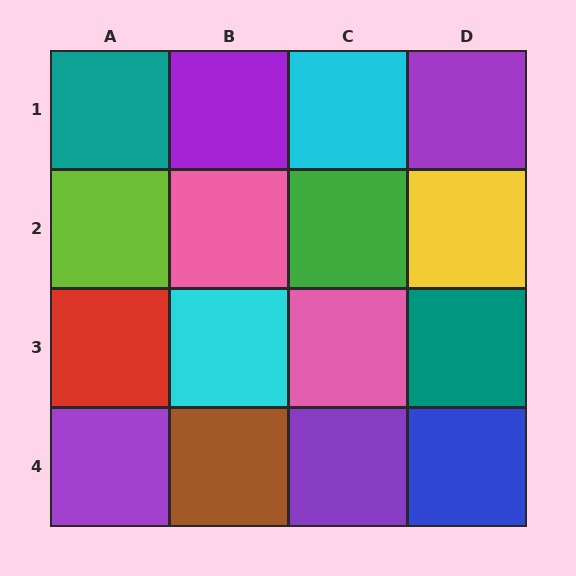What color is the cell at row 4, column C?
Purple.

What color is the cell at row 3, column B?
Cyan.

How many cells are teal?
2 cells are teal.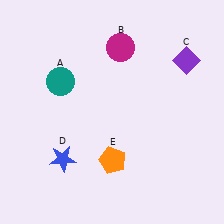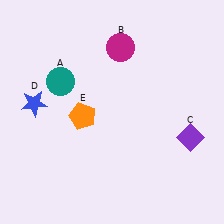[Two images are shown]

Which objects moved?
The objects that moved are: the purple diamond (C), the blue star (D), the orange pentagon (E).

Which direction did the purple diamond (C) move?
The purple diamond (C) moved down.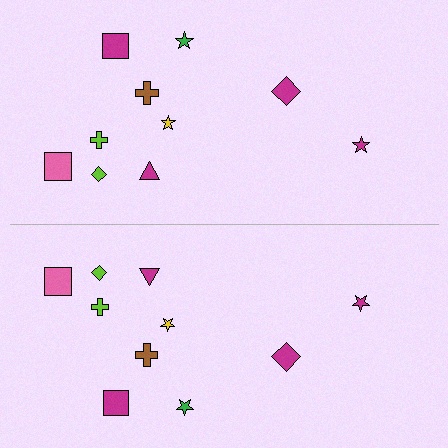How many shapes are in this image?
There are 20 shapes in this image.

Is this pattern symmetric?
Yes, this pattern has bilateral (reflection) symmetry.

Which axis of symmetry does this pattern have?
The pattern has a horizontal axis of symmetry running through the center of the image.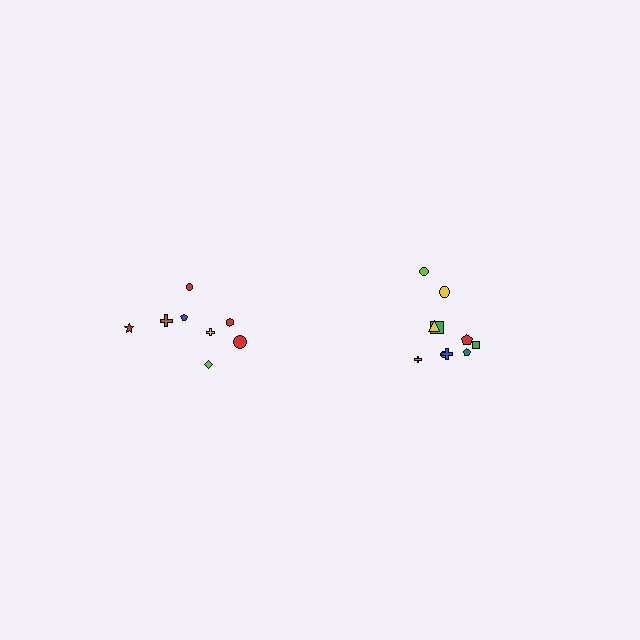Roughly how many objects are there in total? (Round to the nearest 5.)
Roughly 20 objects in total.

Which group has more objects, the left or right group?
The right group.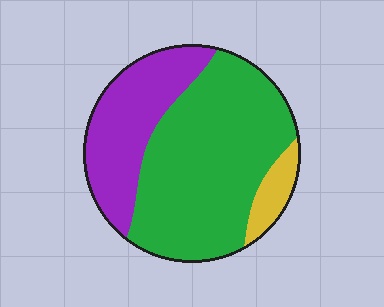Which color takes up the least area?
Yellow, at roughly 10%.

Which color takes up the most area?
Green, at roughly 60%.